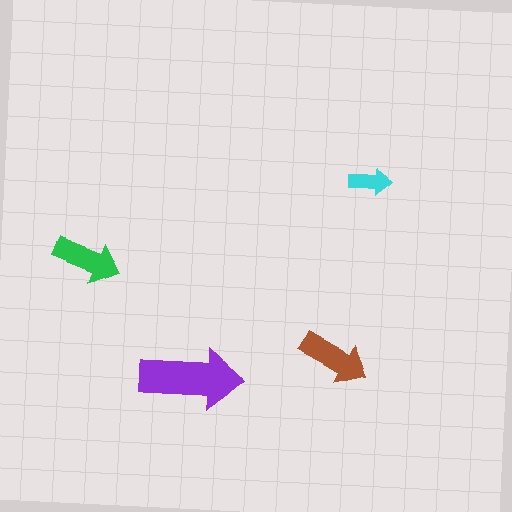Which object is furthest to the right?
The cyan arrow is rightmost.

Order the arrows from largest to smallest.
the purple one, the brown one, the green one, the cyan one.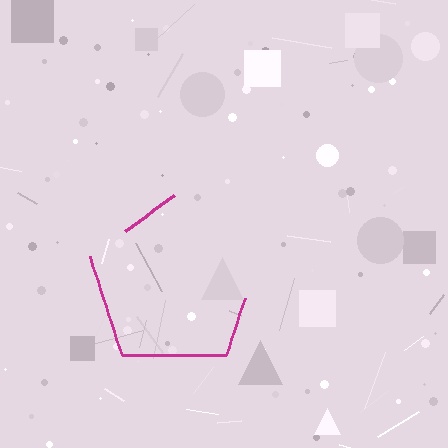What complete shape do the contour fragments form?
The contour fragments form a pentagon.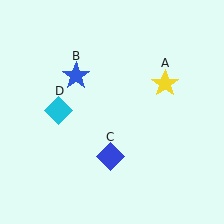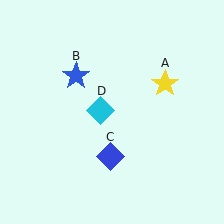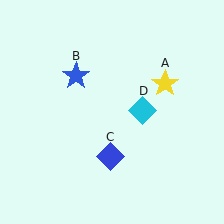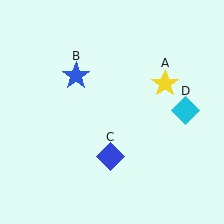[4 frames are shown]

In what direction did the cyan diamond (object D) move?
The cyan diamond (object D) moved right.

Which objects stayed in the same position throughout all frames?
Yellow star (object A) and blue star (object B) and blue diamond (object C) remained stationary.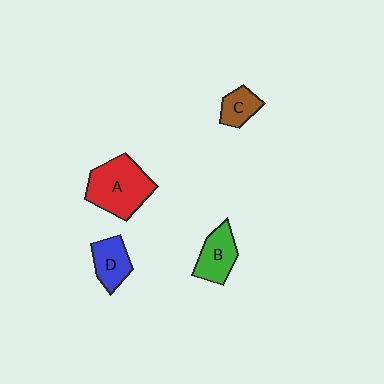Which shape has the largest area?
Shape A (red).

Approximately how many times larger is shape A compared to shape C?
Approximately 2.5 times.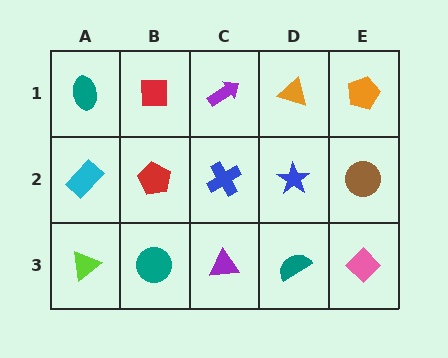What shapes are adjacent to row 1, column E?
A brown circle (row 2, column E), an orange triangle (row 1, column D).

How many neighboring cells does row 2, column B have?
4.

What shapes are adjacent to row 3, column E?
A brown circle (row 2, column E), a teal semicircle (row 3, column D).